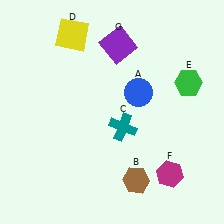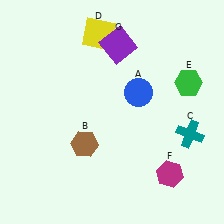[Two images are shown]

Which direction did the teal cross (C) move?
The teal cross (C) moved right.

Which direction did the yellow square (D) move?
The yellow square (D) moved right.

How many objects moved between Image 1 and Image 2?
3 objects moved between the two images.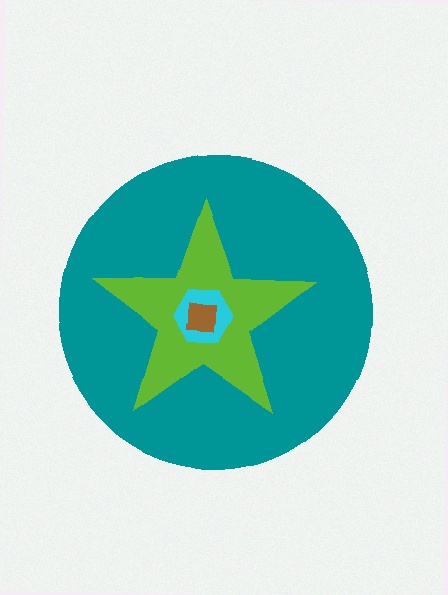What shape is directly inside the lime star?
The cyan hexagon.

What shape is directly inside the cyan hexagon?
The brown square.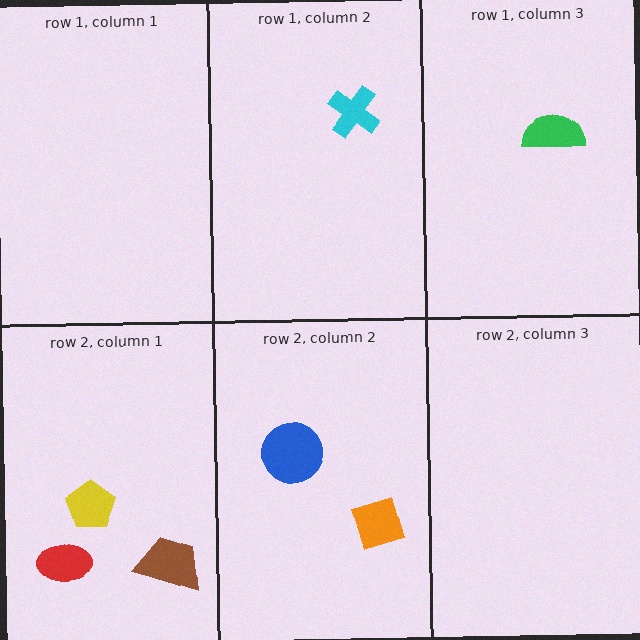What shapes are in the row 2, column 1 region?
The brown trapezoid, the red ellipse, the yellow pentagon.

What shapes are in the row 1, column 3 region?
The green semicircle.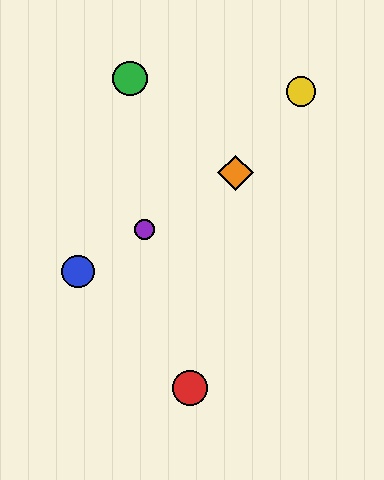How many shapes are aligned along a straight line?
3 shapes (the blue circle, the purple circle, the orange diamond) are aligned along a straight line.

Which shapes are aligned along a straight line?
The blue circle, the purple circle, the orange diamond are aligned along a straight line.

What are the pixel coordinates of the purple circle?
The purple circle is at (145, 230).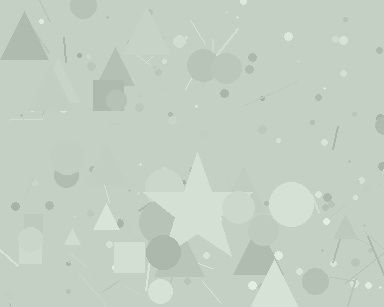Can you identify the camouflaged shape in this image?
The camouflaged shape is a star.